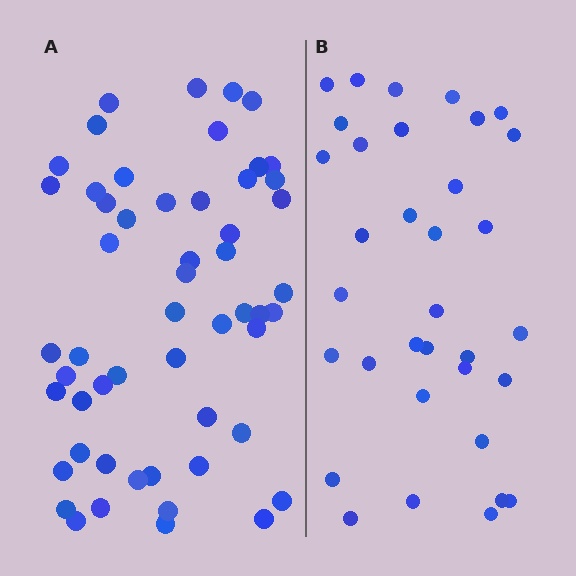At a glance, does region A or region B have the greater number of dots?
Region A (the left region) has more dots.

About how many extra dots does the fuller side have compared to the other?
Region A has approximately 20 more dots than region B.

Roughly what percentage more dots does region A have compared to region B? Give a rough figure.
About 60% more.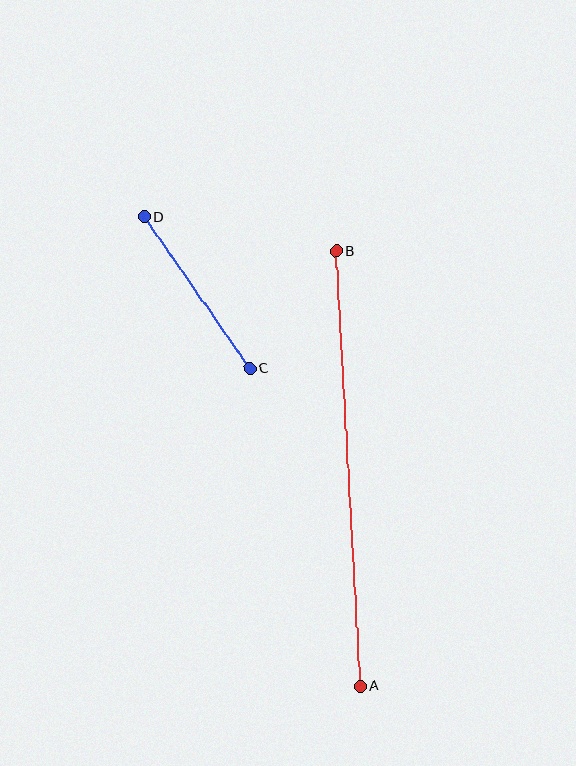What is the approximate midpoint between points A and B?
The midpoint is at approximately (348, 469) pixels.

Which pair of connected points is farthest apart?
Points A and B are farthest apart.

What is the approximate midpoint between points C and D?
The midpoint is at approximately (197, 293) pixels.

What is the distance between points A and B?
The distance is approximately 436 pixels.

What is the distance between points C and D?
The distance is approximately 185 pixels.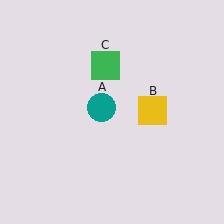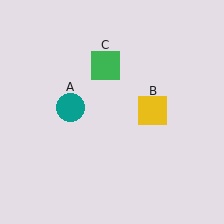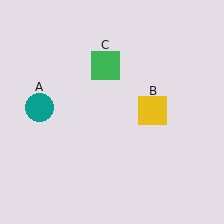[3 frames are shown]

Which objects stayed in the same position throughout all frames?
Yellow square (object B) and green square (object C) remained stationary.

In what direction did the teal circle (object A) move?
The teal circle (object A) moved left.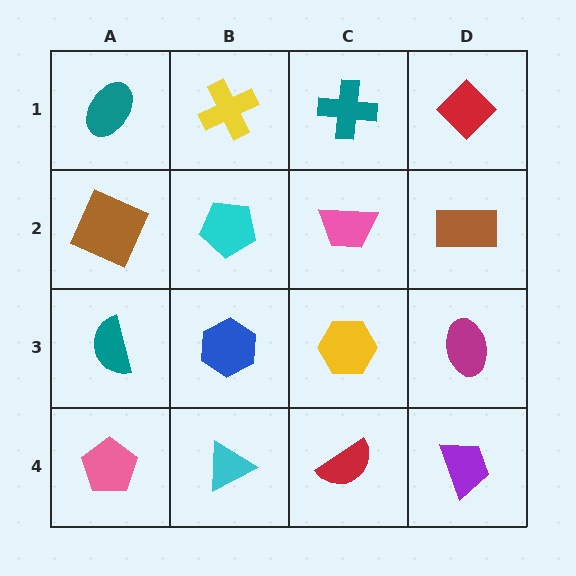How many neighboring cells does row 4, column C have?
3.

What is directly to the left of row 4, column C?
A cyan triangle.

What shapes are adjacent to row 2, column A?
A teal ellipse (row 1, column A), a teal semicircle (row 3, column A), a cyan pentagon (row 2, column B).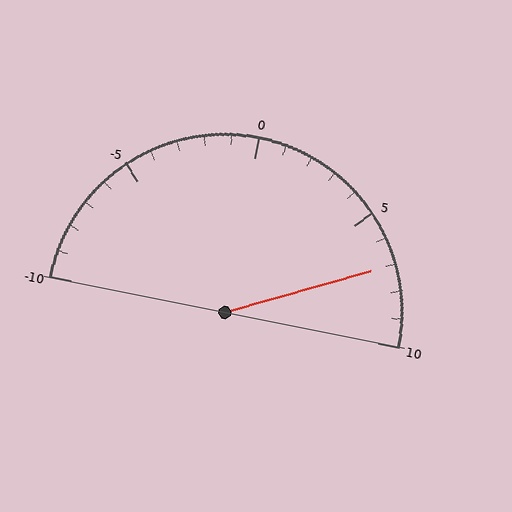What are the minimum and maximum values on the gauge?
The gauge ranges from -10 to 10.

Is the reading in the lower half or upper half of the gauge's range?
The reading is in the upper half of the range (-10 to 10).